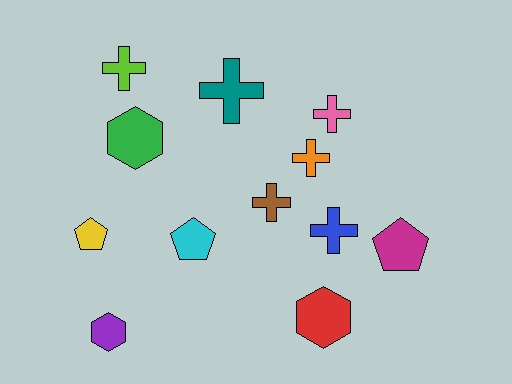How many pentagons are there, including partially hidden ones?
There are 3 pentagons.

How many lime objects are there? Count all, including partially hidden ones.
There is 1 lime object.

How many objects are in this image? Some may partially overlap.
There are 12 objects.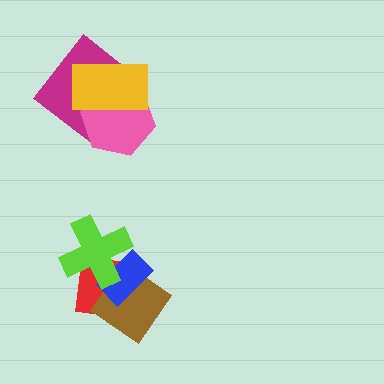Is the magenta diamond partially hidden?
Yes, it is partially covered by another shape.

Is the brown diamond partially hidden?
Yes, it is partially covered by another shape.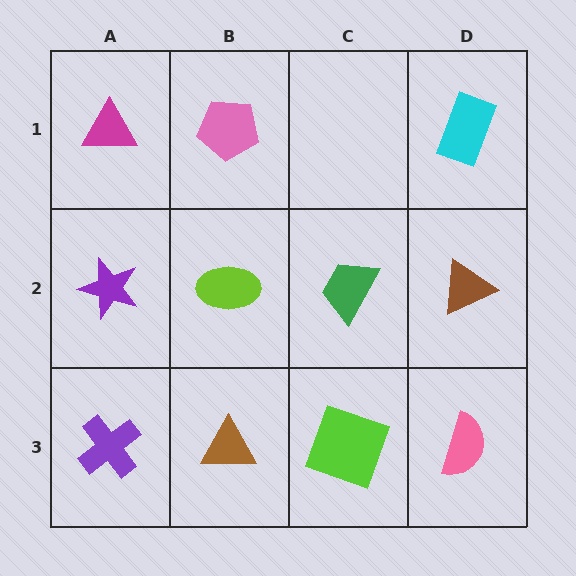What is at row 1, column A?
A magenta triangle.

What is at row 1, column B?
A pink pentagon.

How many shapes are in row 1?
3 shapes.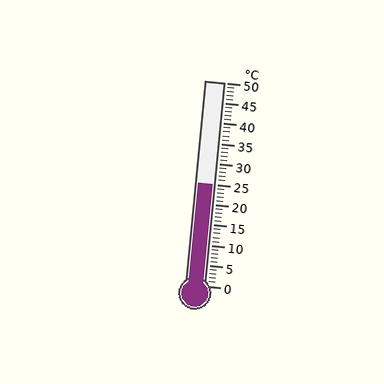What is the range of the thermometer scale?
The thermometer scale ranges from 0°C to 50°C.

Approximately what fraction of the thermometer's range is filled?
The thermometer is filled to approximately 50% of its range.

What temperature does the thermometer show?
The thermometer shows approximately 25°C.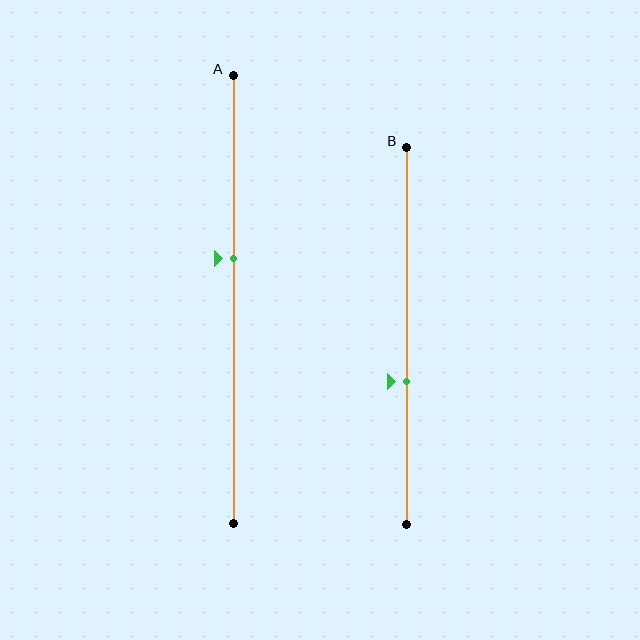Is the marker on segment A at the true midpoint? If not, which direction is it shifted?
No, the marker on segment A is shifted upward by about 9% of the segment length.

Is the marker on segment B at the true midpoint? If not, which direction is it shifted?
No, the marker on segment B is shifted downward by about 12% of the segment length.